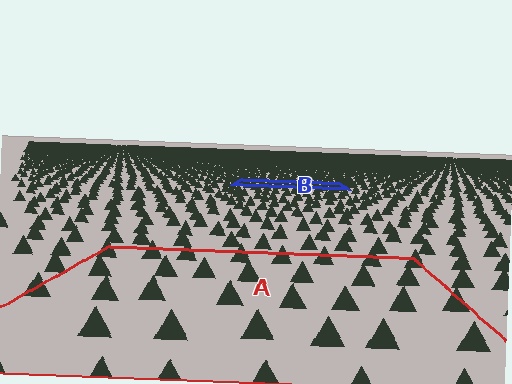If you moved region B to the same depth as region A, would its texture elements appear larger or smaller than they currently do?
They would appear larger. At a closer depth, the same texture elements are projected at a bigger on-screen size.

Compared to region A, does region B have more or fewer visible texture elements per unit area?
Region B has more texture elements per unit area — they are packed more densely because it is farther away.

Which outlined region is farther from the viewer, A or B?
Region B is farther from the viewer — the texture elements inside it appear smaller and more densely packed.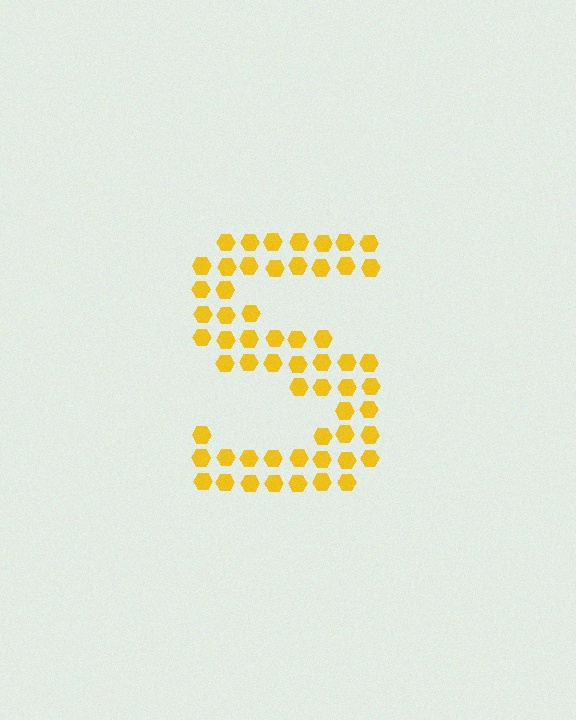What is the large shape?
The large shape is the letter S.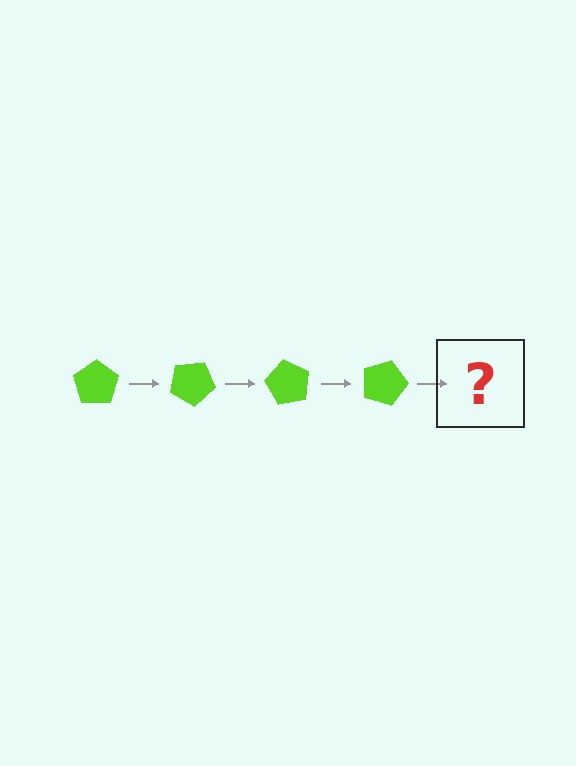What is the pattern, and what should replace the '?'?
The pattern is that the pentagon rotates 30 degrees each step. The '?' should be a lime pentagon rotated 120 degrees.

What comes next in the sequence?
The next element should be a lime pentagon rotated 120 degrees.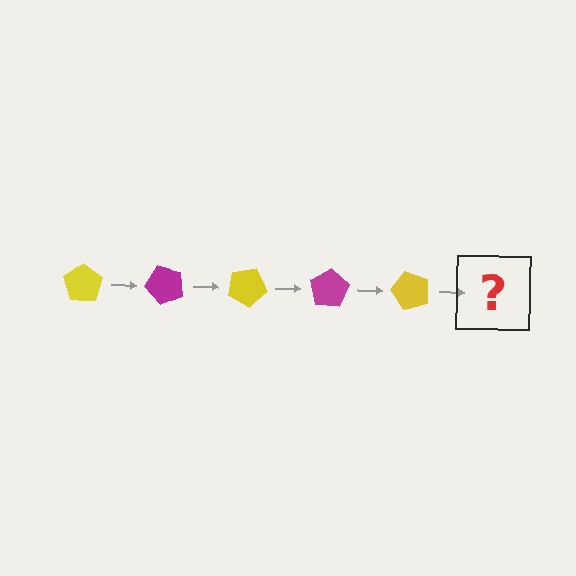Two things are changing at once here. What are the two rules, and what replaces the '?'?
The two rules are that it rotates 50 degrees each step and the color cycles through yellow and magenta. The '?' should be a magenta pentagon, rotated 250 degrees from the start.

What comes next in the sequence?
The next element should be a magenta pentagon, rotated 250 degrees from the start.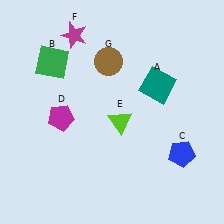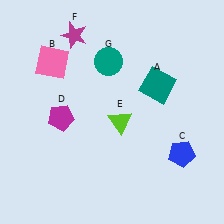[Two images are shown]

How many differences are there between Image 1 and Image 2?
There are 2 differences between the two images.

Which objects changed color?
B changed from green to pink. G changed from brown to teal.